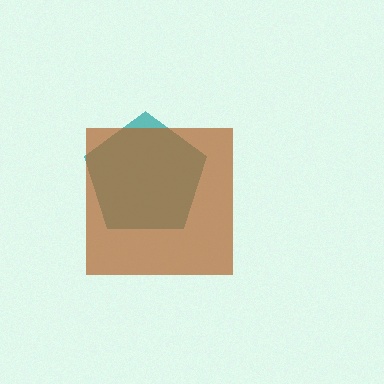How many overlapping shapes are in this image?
There are 2 overlapping shapes in the image.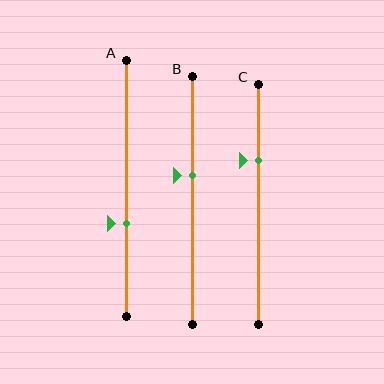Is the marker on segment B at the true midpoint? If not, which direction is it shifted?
No, the marker on segment B is shifted upward by about 10% of the segment length.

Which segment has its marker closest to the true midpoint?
Segment B has its marker closest to the true midpoint.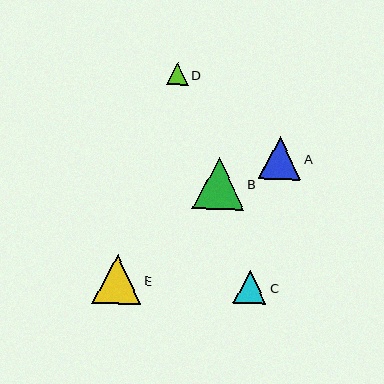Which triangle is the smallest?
Triangle D is the smallest with a size of approximately 22 pixels.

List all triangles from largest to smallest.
From largest to smallest: B, E, A, C, D.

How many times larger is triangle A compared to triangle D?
Triangle A is approximately 1.9 times the size of triangle D.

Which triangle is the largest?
Triangle B is the largest with a size of approximately 52 pixels.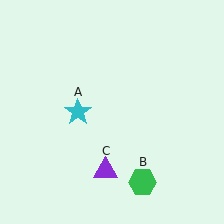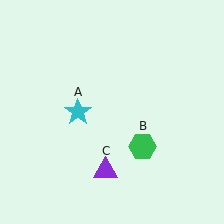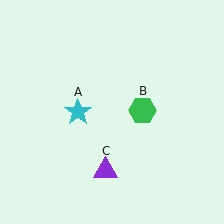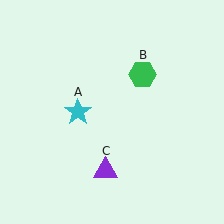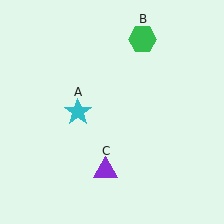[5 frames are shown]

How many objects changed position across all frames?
1 object changed position: green hexagon (object B).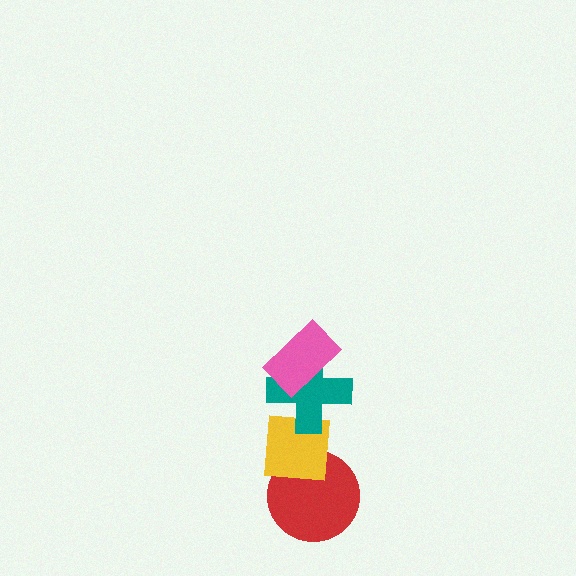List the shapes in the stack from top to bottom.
From top to bottom: the pink rectangle, the teal cross, the yellow square, the red circle.